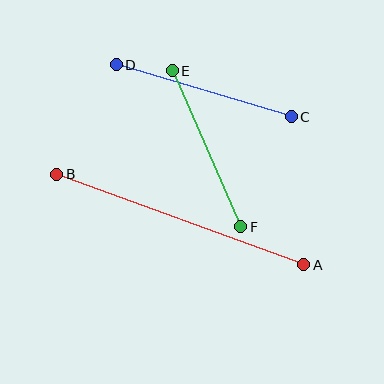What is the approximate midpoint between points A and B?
The midpoint is at approximately (180, 220) pixels.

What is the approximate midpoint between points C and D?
The midpoint is at approximately (204, 91) pixels.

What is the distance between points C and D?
The distance is approximately 182 pixels.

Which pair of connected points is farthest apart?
Points A and B are farthest apart.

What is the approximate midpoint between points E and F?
The midpoint is at approximately (206, 149) pixels.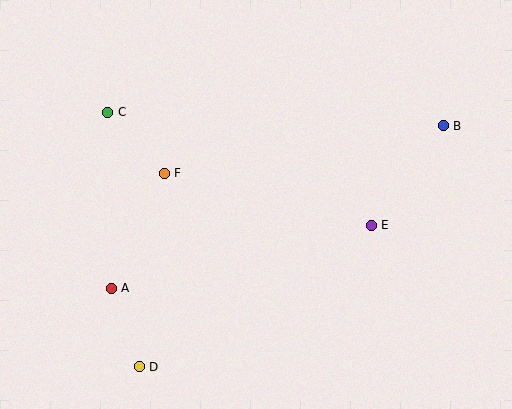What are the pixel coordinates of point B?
Point B is at (443, 126).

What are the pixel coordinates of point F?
Point F is at (164, 173).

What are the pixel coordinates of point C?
Point C is at (108, 112).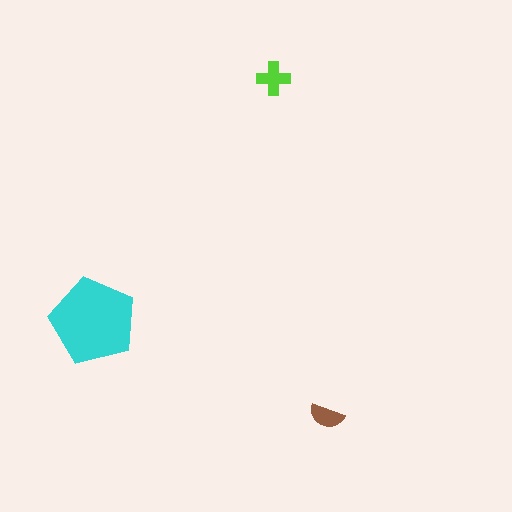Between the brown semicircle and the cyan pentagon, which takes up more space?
The cyan pentagon.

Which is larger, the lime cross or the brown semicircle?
The lime cross.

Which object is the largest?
The cyan pentagon.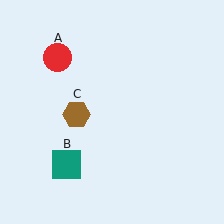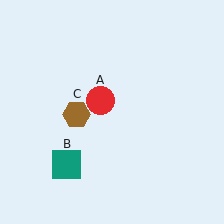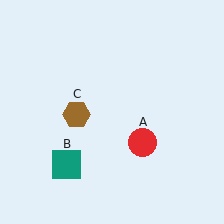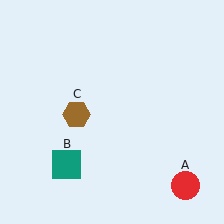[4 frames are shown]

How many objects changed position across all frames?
1 object changed position: red circle (object A).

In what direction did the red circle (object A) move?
The red circle (object A) moved down and to the right.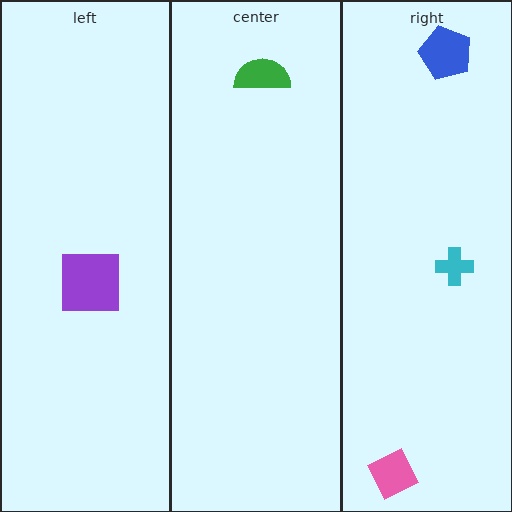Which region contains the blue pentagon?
The right region.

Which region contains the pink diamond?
The right region.